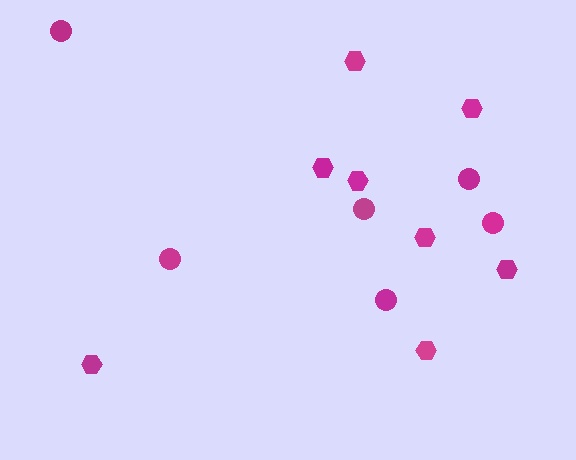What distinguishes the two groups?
There are 2 groups: one group of circles (6) and one group of hexagons (8).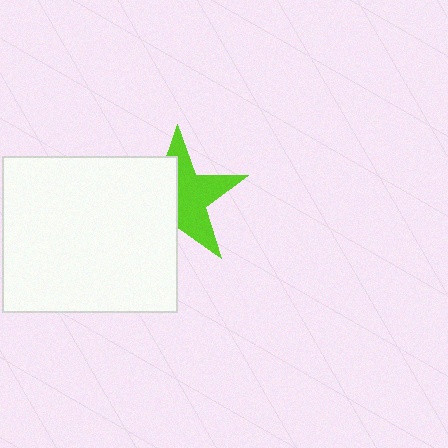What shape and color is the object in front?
The object in front is a white rectangle.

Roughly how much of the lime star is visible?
About half of it is visible (roughly 53%).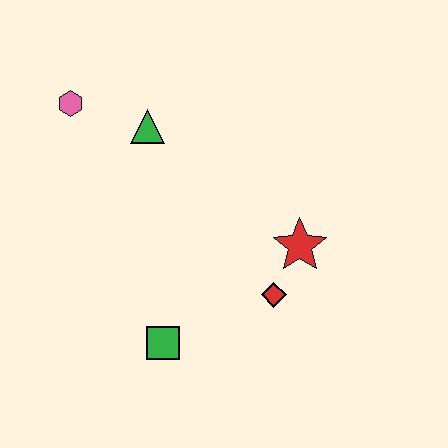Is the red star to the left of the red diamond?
No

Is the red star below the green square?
No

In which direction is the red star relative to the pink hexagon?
The red star is to the right of the pink hexagon.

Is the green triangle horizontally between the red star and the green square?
No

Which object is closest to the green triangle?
The pink hexagon is closest to the green triangle.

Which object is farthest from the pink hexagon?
The red diamond is farthest from the pink hexagon.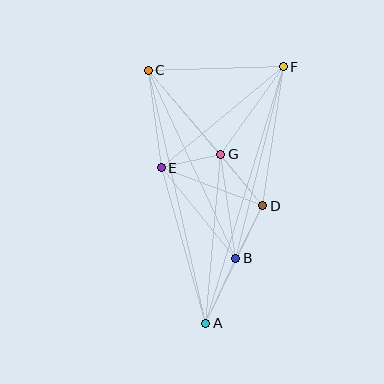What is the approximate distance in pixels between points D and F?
The distance between D and F is approximately 141 pixels.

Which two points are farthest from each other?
Points A and F are farthest from each other.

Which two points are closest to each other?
Points B and D are closest to each other.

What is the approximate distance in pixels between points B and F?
The distance between B and F is approximately 197 pixels.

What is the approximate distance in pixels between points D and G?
The distance between D and G is approximately 67 pixels.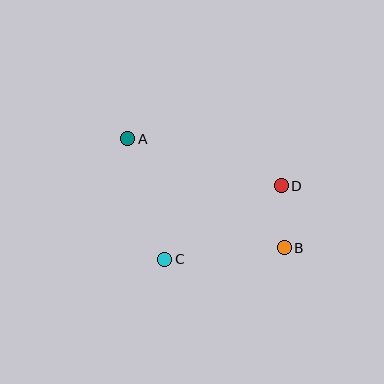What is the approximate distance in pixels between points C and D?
The distance between C and D is approximately 138 pixels.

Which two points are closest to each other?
Points B and D are closest to each other.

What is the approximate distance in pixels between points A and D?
The distance between A and D is approximately 161 pixels.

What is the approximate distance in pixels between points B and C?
The distance between B and C is approximately 120 pixels.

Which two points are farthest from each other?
Points A and B are farthest from each other.